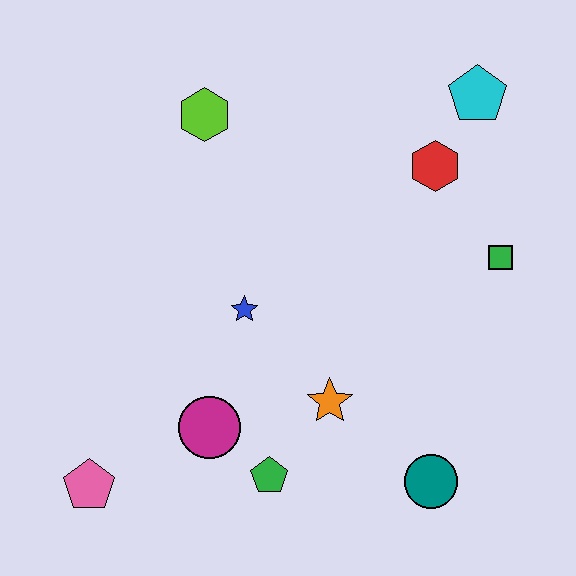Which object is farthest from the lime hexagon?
The teal circle is farthest from the lime hexagon.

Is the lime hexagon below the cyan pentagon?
Yes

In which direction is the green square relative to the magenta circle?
The green square is to the right of the magenta circle.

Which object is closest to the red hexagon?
The cyan pentagon is closest to the red hexagon.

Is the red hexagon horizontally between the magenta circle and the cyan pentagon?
Yes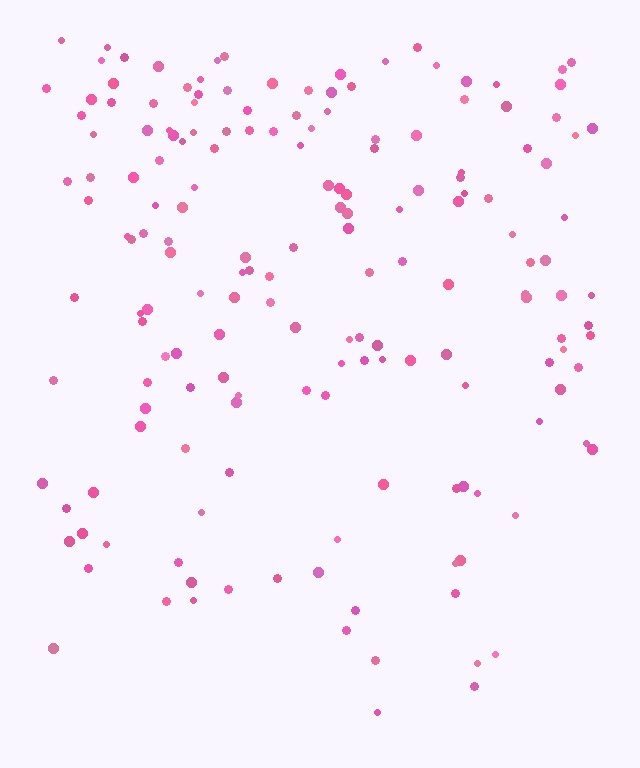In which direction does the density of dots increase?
From bottom to top, with the top side densest.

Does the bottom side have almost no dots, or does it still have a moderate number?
Still a moderate number, just noticeably fewer than the top.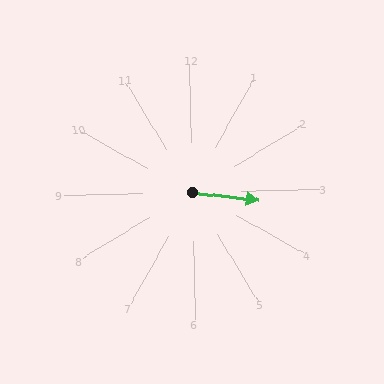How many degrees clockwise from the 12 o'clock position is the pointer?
Approximately 98 degrees.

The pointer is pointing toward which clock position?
Roughly 3 o'clock.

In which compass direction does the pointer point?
East.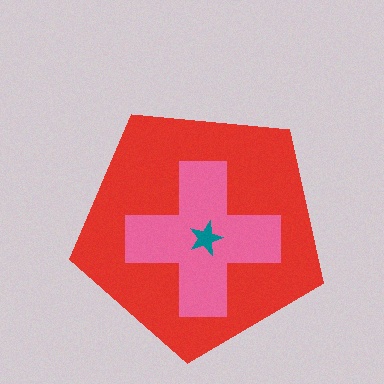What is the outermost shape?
The red pentagon.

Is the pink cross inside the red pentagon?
Yes.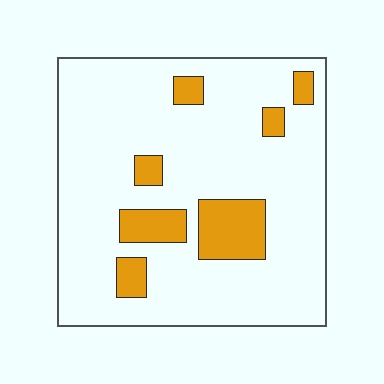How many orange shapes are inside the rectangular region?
7.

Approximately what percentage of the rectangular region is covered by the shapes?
Approximately 15%.